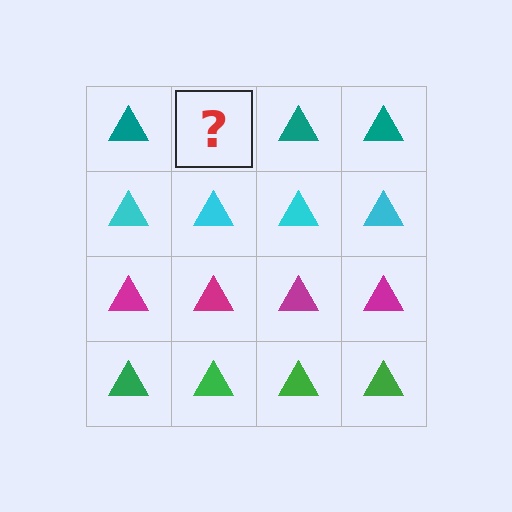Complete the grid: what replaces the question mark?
The question mark should be replaced with a teal triangle.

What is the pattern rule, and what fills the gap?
The rule is that each row has a consistent color. The gap should be filled with a teal triangle.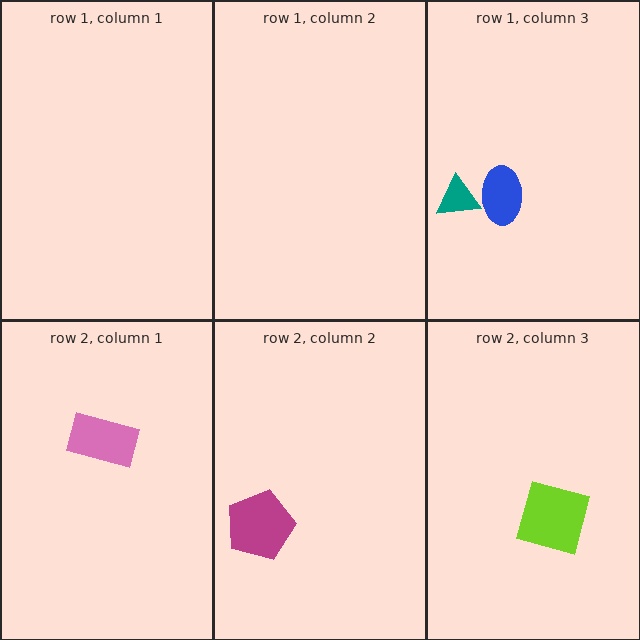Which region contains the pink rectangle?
The row 2, column 1 region.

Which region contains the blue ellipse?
The row 1, column 3 region.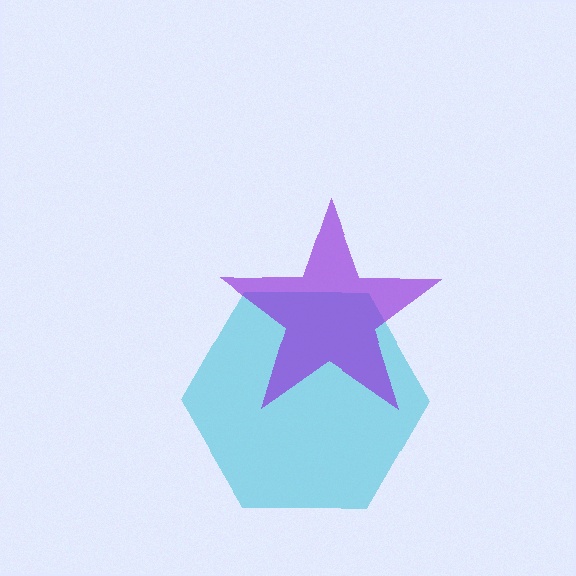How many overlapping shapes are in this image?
There are 2 overlapping shapes in the image.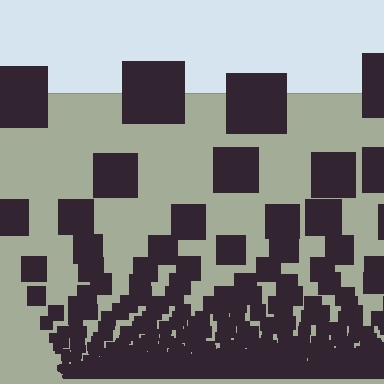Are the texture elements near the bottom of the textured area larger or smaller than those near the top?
Smaller. The gradient is inverted — elements near the bottom are smaller and denser.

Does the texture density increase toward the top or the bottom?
Density increases toward the bottom.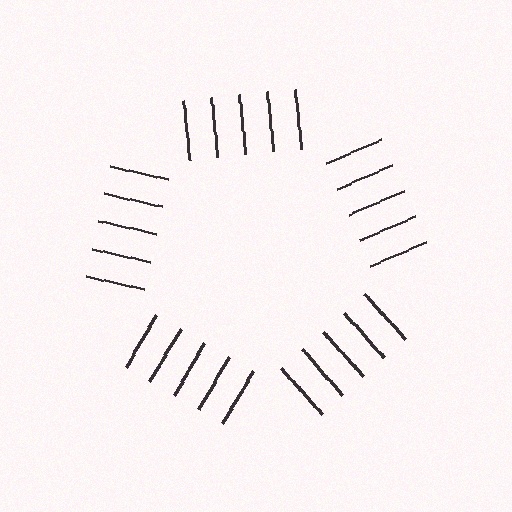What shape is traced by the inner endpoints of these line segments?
An illusory pentagon — the line segments terminate on its edges but no continuous stroke is drawn.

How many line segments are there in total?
25 — 5 along each of the 5 edges.